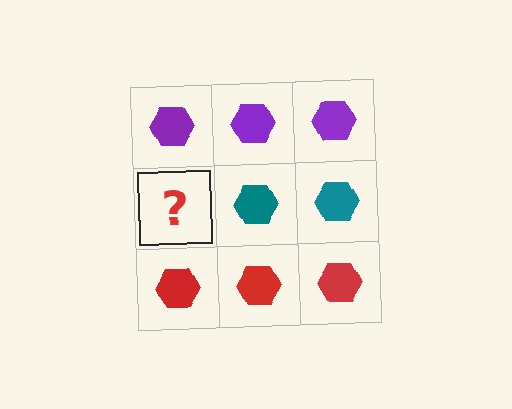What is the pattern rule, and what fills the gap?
The rule is that each row has a consistent color. The gap should be filled with a teal hexagon.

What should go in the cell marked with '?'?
The missing cell should contain a teal hexagon.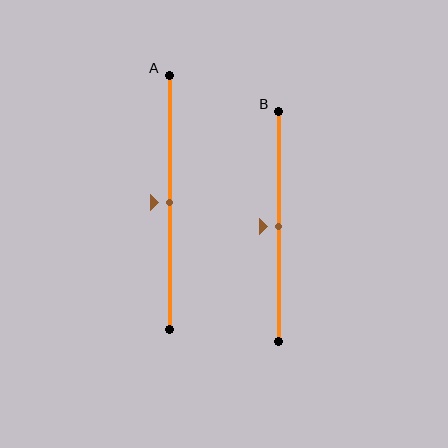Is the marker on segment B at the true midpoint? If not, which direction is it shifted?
Yes, the marker on segment B is at the true midpoint.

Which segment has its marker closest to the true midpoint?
Segment A has its marker closest to the true midpoint.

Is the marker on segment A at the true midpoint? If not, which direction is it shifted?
Yes, the marker on segment A is at the true midpoint.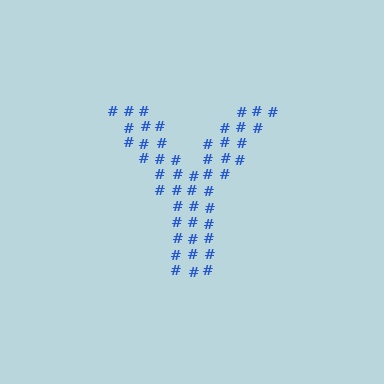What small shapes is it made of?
It is made of small hash symbols.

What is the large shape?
The large shape is the letter Y.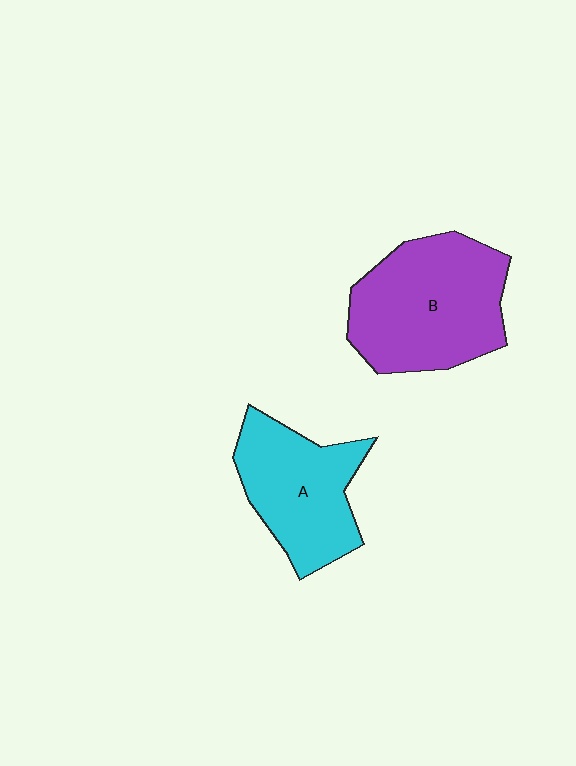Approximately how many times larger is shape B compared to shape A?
Approximately 1.3 times.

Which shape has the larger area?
Shape B (purple).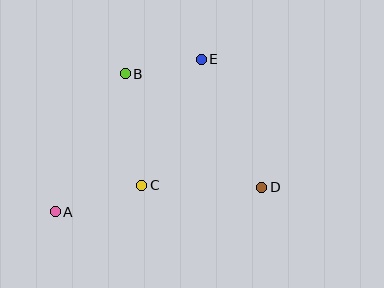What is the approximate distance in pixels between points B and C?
The distance between B and C is approximately 112 pixels.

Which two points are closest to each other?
Points B and E are closest to each other.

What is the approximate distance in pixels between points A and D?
The distance between A and D is approximately 208 pixels.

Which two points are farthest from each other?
Points A and E are farthest from each other.